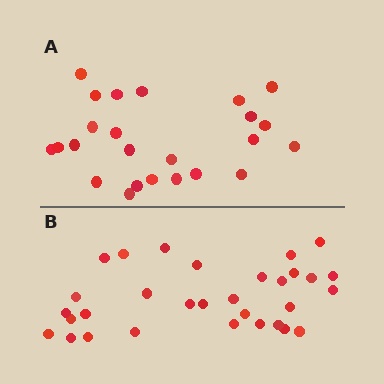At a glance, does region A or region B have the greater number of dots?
Region B (the bottom region) has more dots.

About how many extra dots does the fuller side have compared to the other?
Region B has roughly 8 or so more dots than region A.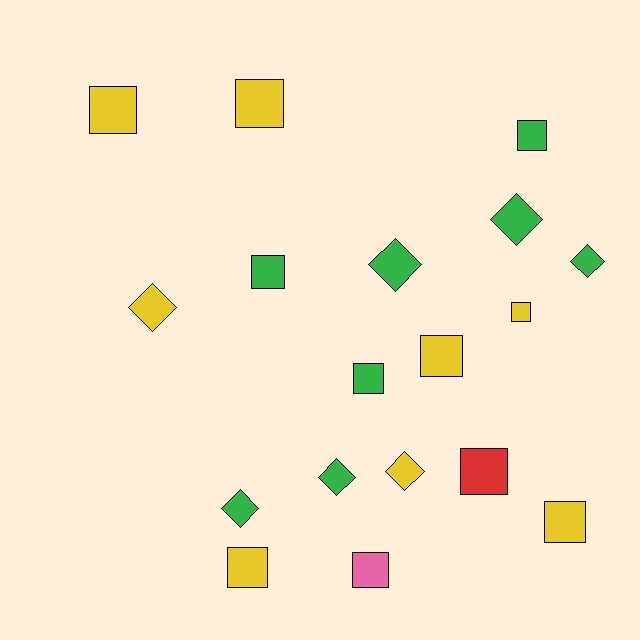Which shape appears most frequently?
Square, with 11 objects.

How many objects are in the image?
There are 18 objects.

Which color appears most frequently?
Green, with 8 objects.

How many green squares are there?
There are 3 green squares.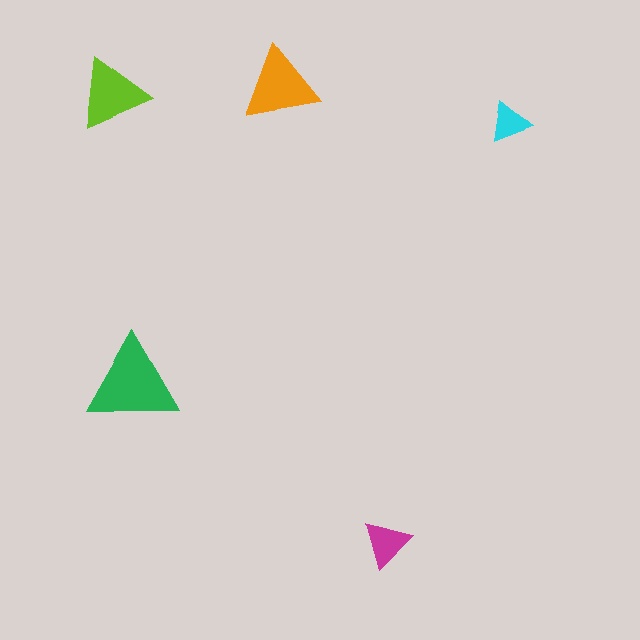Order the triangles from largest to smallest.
the green one, the orange one, the lime one, the magenta one, the cyan one.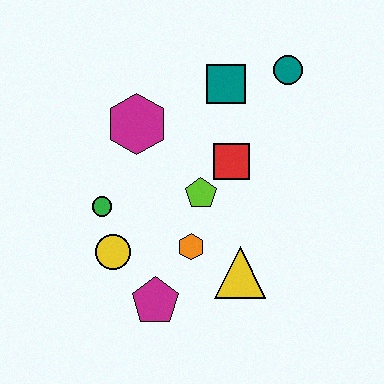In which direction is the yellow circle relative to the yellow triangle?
The yellow circle is to the left of the yellow triangle.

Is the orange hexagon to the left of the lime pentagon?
Yes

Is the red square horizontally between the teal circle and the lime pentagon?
Yes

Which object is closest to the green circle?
The yellow circle is closest to the green circle.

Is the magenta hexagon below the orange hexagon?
No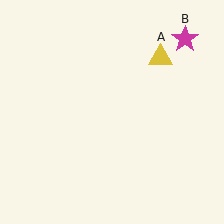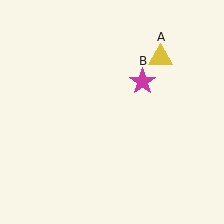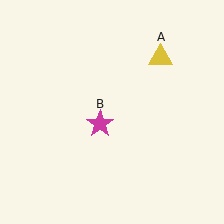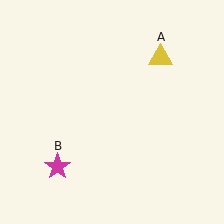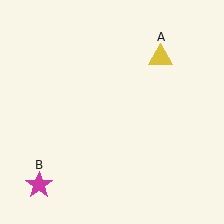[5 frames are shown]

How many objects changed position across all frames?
1 object changed position: magenta star (object B).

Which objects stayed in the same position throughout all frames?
Yellow triangle (object A) remained stationary.